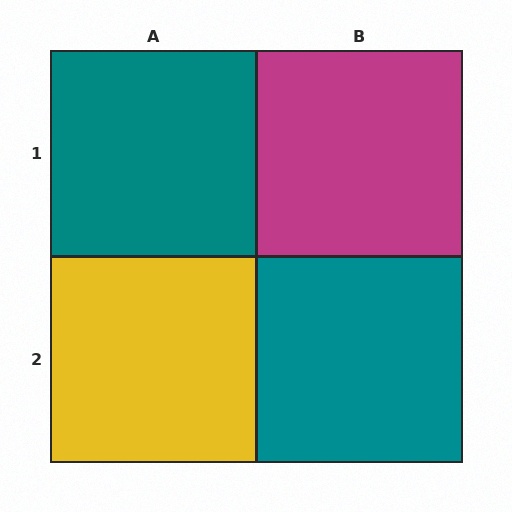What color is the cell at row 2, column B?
Teal.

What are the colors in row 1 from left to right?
Teal, magenta.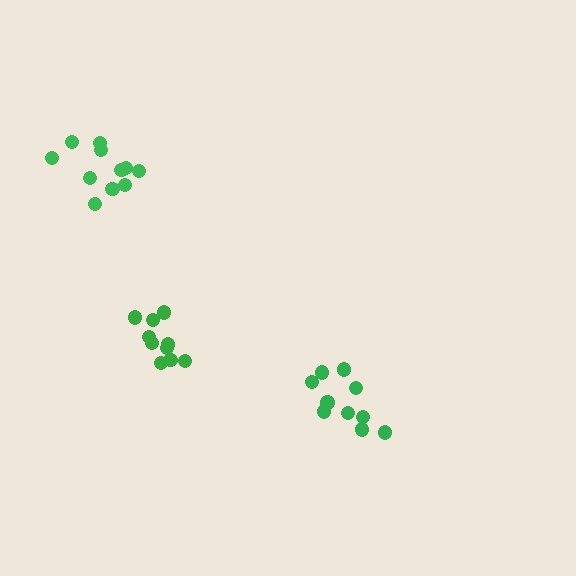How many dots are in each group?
Group 1: 10 dots, Group 2: 11 dots, Group 3: 10 dots (31 total).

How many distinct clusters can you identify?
There are 3 distinct clusters.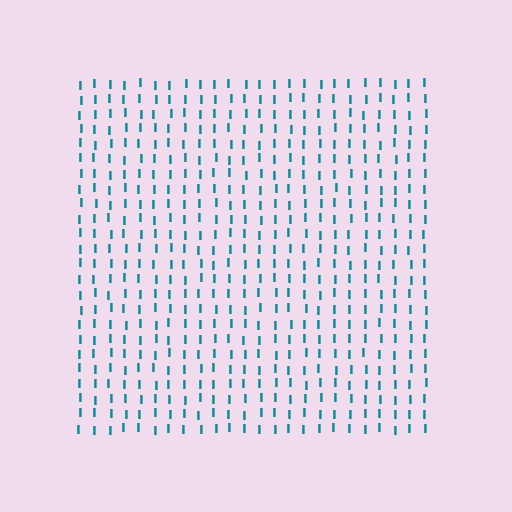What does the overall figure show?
The overall figure shows a square.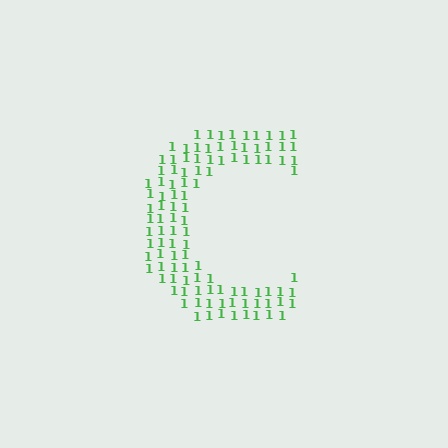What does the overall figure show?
The overall figure shows the letter C.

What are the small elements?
The small elements are digit 1's.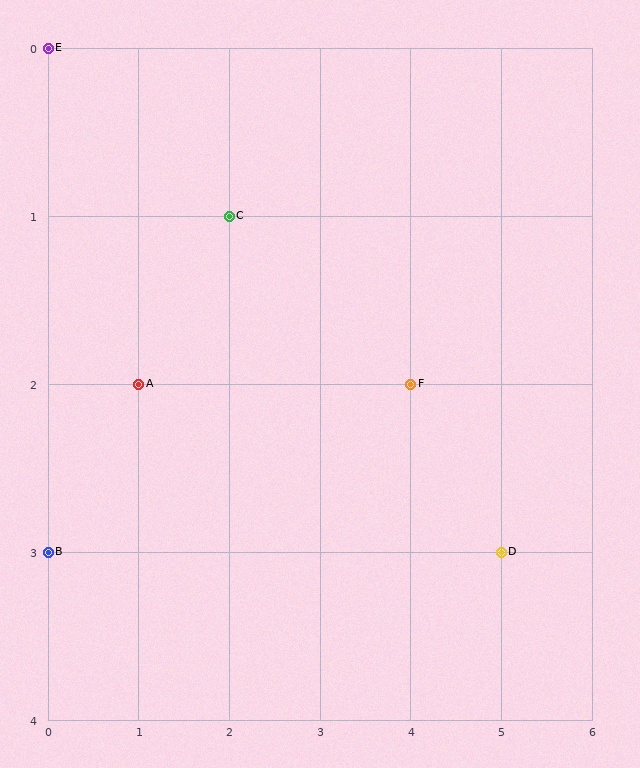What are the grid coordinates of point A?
Point A is at grid coordinates (1, 2).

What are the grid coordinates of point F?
Point F is at grid coordinates (4, 2).